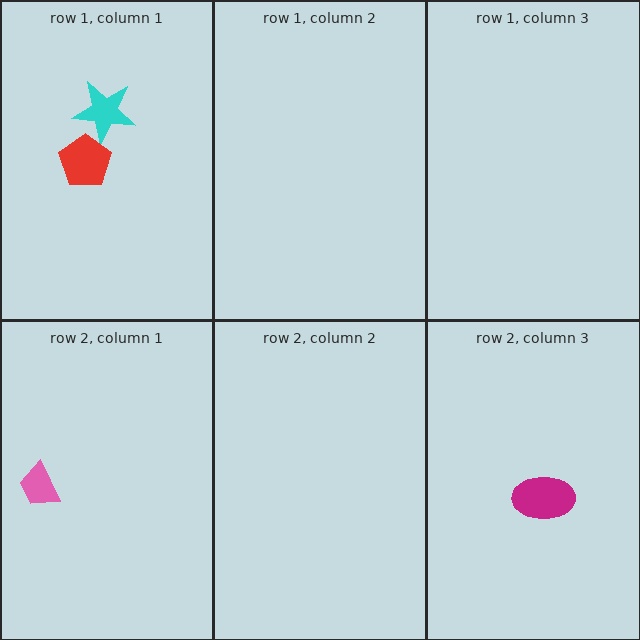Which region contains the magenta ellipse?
The row 2, column 3 region.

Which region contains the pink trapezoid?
The row 2, column 1 region.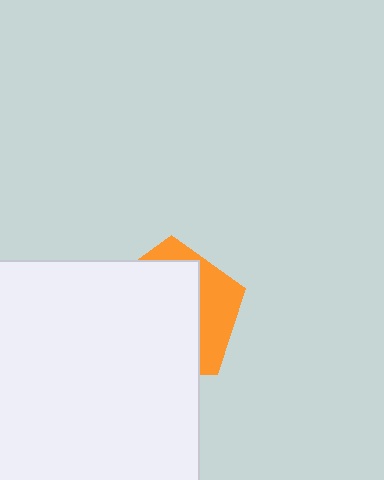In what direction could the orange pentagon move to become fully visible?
The orange pentagon could move toward the upper-right. That would shift it out from behind the white rectangle entirely.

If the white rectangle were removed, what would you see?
You would see the complete orange pentagon.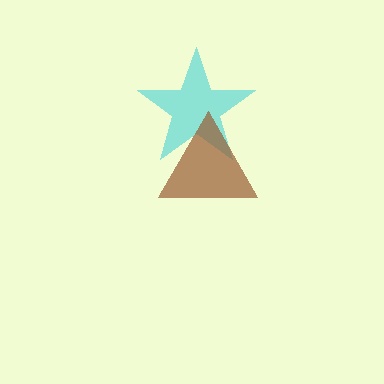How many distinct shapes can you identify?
There are 2 distinct shapes: a cyan star, a brown triangle.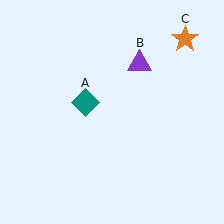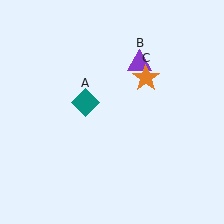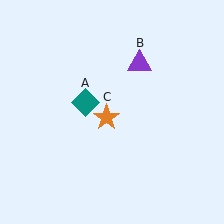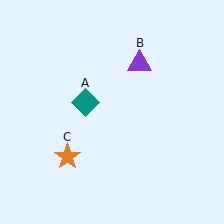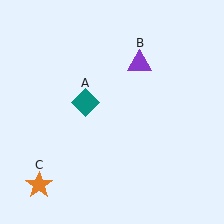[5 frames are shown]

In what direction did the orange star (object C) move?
The orange star (object C) moved down and to the left.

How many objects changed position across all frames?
1 object changed position: orange star (object C).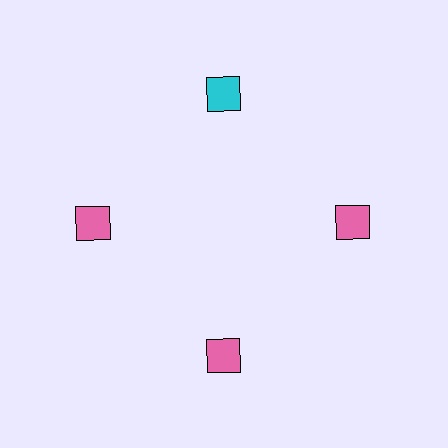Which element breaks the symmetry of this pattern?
The cyan diamond at roughly the 12 o'clock position breaks the symmetry. All other shapes are pink diamonds.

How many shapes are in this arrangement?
There are 4 shapes arranged in a ring pattern.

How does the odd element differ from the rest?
It has a different color: cyan instead of pink.